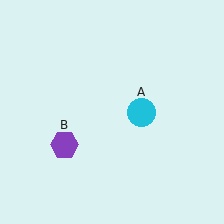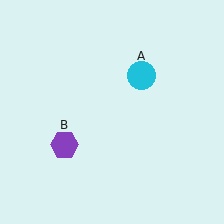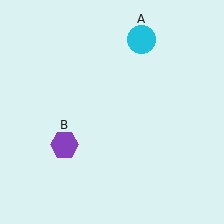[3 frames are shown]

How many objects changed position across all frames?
1 object changed position: cyan circle (object A).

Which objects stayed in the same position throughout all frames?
Purple hexagon (object B) remained stationary.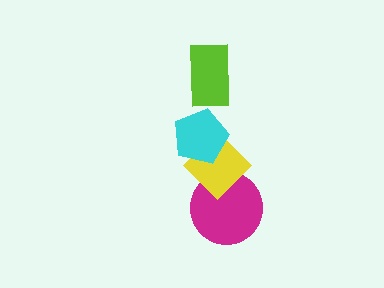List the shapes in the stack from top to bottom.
From top to bottom: the lime rectangle, the cyan pentagon, the yellow diamond, the magenta circle.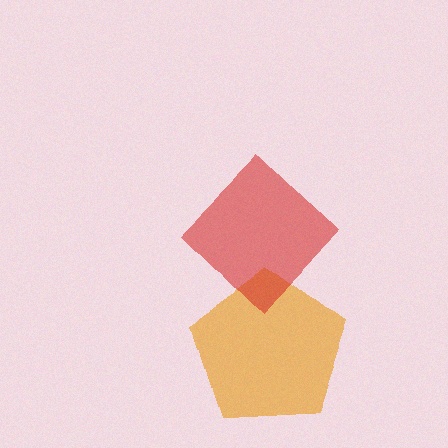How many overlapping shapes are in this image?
There are 2 overlapping shapes in the image.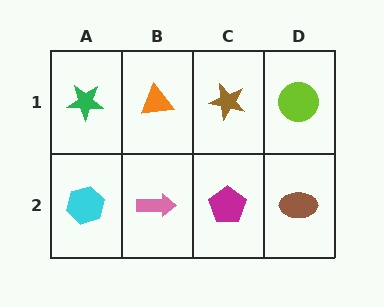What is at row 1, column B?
An orange triangle.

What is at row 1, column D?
A lime circle.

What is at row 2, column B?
A pink arrow.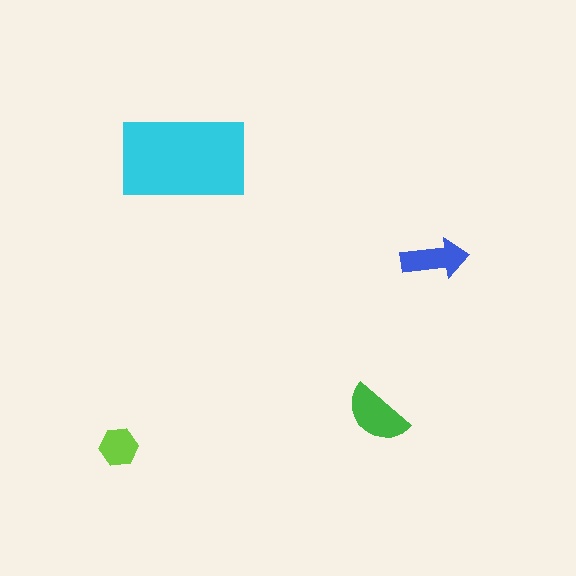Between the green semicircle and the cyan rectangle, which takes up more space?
The cyan rectangle.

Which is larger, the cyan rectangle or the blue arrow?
The cyan rectangle.